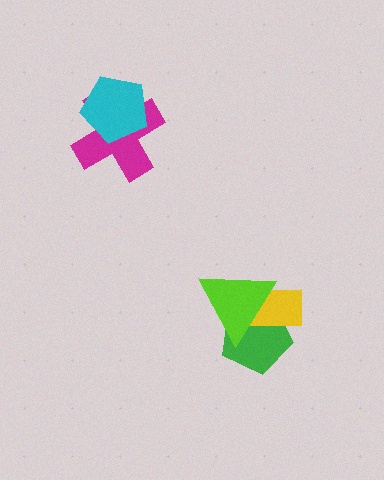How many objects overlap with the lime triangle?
2 objects overlap with the lime triangle.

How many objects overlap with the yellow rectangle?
2 objects overlap with the yellow rectangle.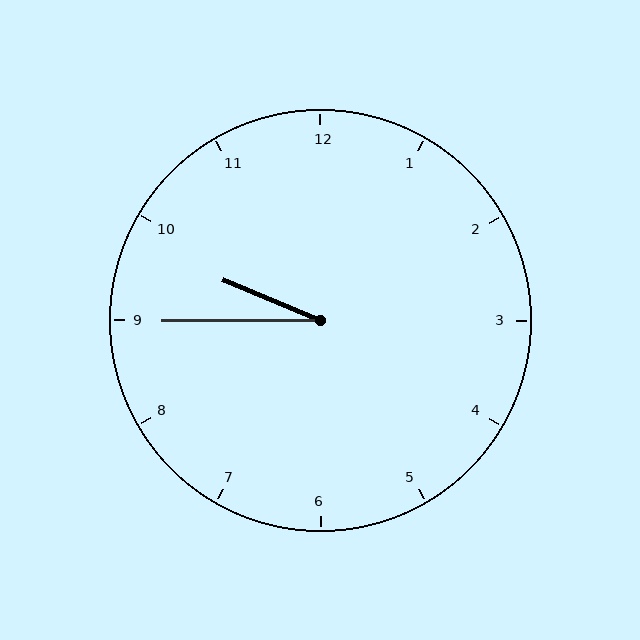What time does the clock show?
9:45.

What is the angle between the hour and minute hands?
Approximately 22 degrees.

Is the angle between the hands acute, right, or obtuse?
It is acute.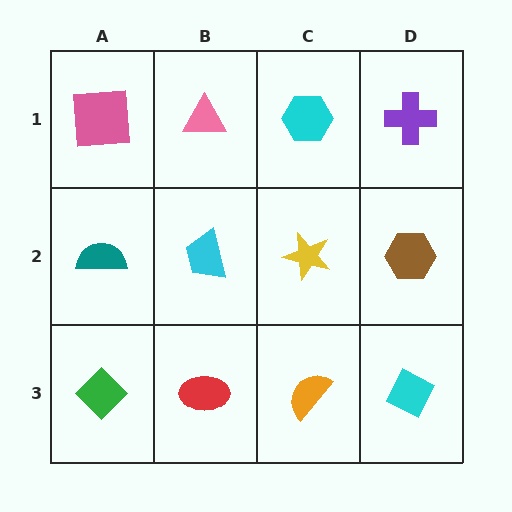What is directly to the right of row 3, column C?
A cyan diamond.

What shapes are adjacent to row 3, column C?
A yellow star (row 2, column C), a red ellipse (row 3, column B), a cyan diamond (row 3, column D).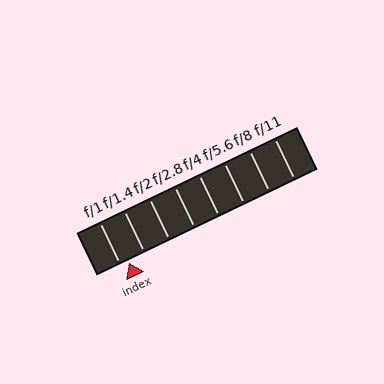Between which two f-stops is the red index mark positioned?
The index mark is between f/1 and f/1.4.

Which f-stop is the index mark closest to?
The index mark is closest to f/1.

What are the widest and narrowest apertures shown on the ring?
The widest aperture shown is f/1 and the narrowest is f/11.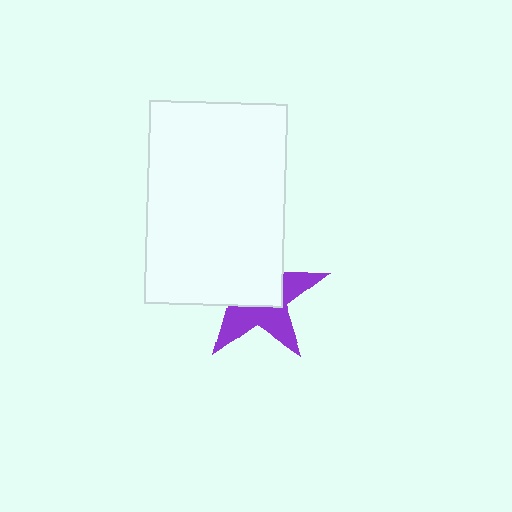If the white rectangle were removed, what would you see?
You would see the complete purple star.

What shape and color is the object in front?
The object in front is a white rectangle.